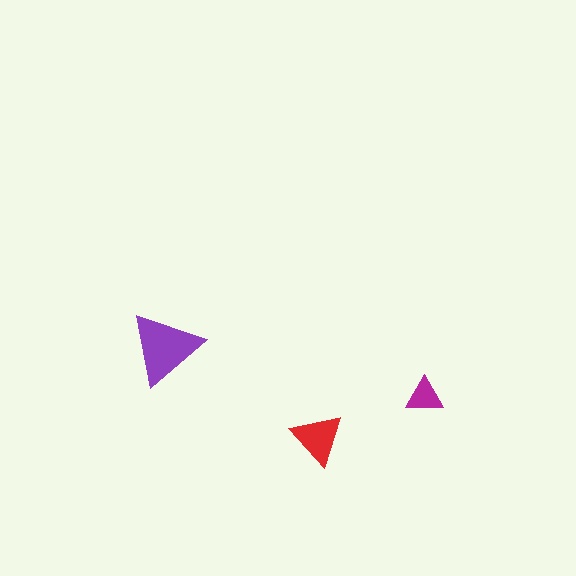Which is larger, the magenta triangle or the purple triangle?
The purple one.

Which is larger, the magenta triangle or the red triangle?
The red one.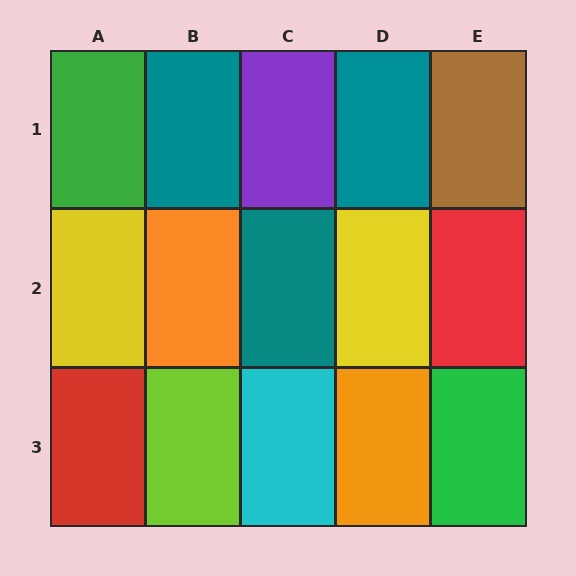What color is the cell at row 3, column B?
Lime.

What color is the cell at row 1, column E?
Brown.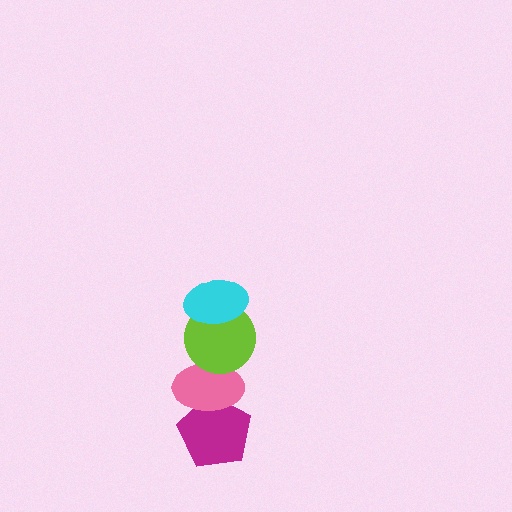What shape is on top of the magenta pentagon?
The pink ellipse is on top of the magenta pentagon.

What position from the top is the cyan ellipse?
The cyan ellipse is 1st from the top.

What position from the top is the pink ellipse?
The pink ellipse is 3rd from the top.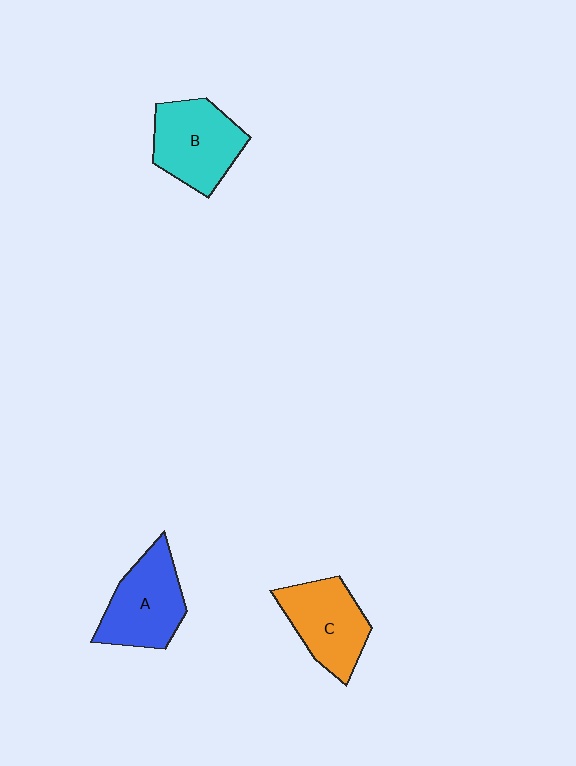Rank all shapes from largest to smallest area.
From largest to smallest: B (cyan), A (blue), C (orange).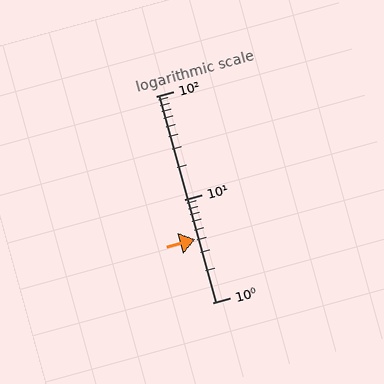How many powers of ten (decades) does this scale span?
The scale spans 2 decades, from 1 to 100.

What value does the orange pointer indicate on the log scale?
The pointer indicates approximately 4.1.